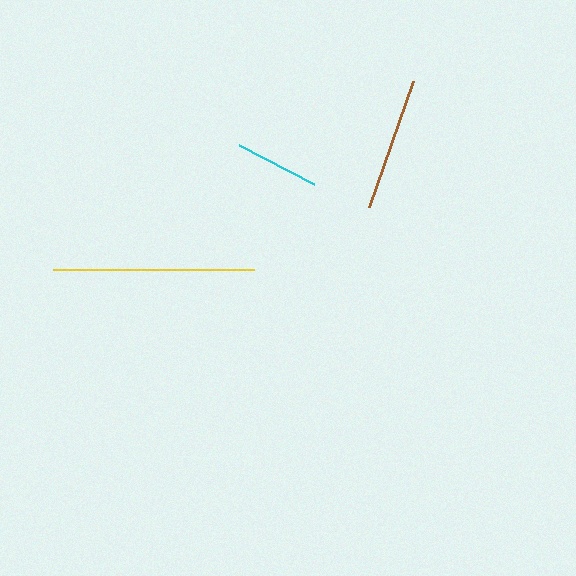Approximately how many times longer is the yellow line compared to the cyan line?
The yellow line is approximately 2.4 times the length of the cyan line.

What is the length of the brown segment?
The brown segment is approximately 133 pixels long.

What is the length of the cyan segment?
The cyan segment is approximately 84 pixels long.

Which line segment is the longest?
The yellow line is the longest at approximately 201 pixels.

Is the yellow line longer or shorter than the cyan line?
The yellow line is longer than the cyan line.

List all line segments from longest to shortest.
From longest to shortest: yellow, brown, cyan.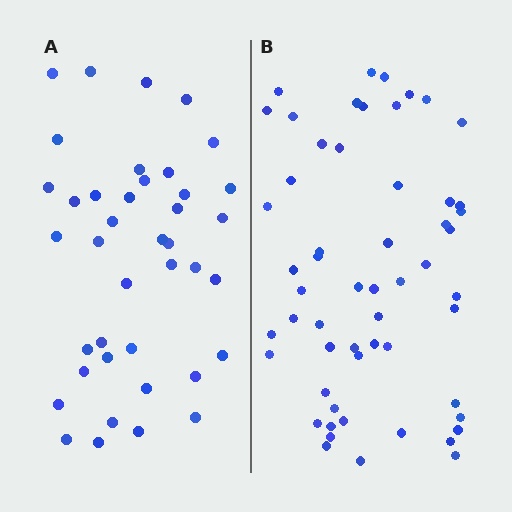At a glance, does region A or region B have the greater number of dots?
Region B (the right region) has more dots.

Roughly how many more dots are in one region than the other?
Region B has approximately 15 more dots than region A.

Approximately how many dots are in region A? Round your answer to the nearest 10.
About 40 dots.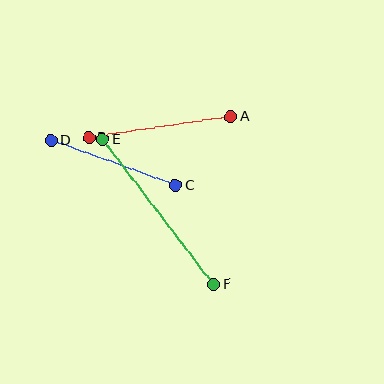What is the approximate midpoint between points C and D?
The midpoint is at approximately (113, 163) pixels.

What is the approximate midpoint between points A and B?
The midpoint is at approximately (160, 127) pixels.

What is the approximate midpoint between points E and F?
The midpoint is at approximately (158, 212) pixels.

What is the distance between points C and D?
The distance is approximately 132 pixels.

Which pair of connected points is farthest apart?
Points E and F are farthest apart.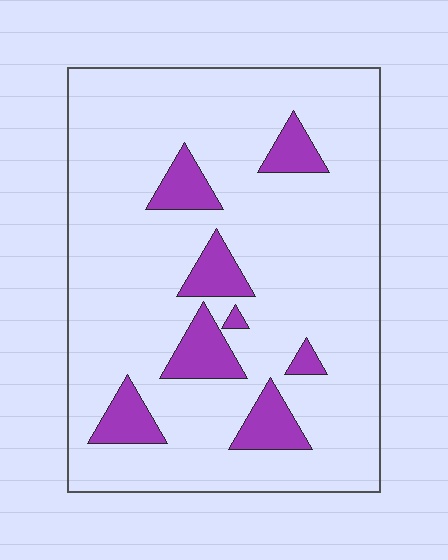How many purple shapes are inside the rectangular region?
8.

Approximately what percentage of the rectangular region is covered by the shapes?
Approximately 15%.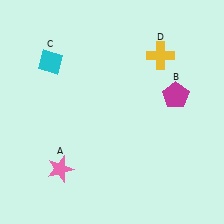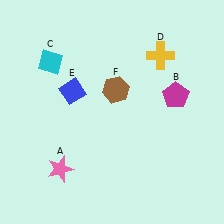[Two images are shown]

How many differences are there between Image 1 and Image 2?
There are 2 differences between the two images.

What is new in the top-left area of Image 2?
A blue diamond (E) was added in the top-left area of Image 2.